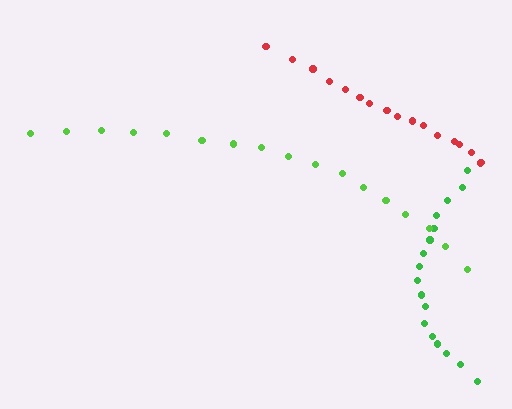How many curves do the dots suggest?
There are 3 distinct paths.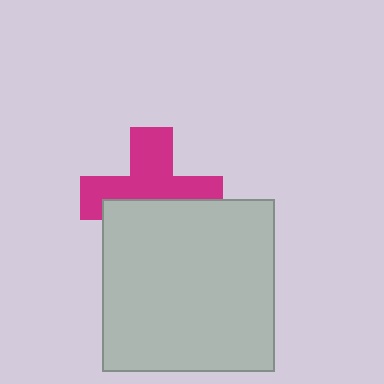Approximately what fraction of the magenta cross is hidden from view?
Roughly 44% of the magenta cross is hidden behind the light gray square.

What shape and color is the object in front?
The object in front is a light gray square.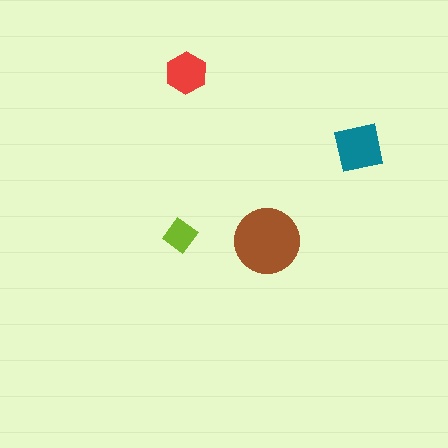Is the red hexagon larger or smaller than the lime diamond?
Larger.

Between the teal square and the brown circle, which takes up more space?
The brown circle.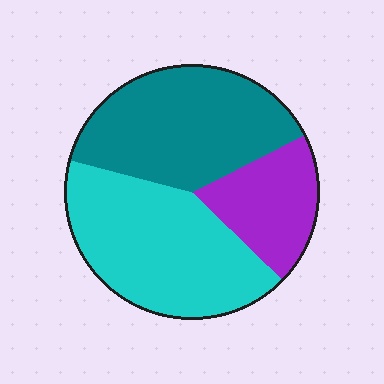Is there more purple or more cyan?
Cyan.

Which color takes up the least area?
Purple, at roughly 20%.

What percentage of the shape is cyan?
Cyan takes up about two fifths (2/5) of the shape.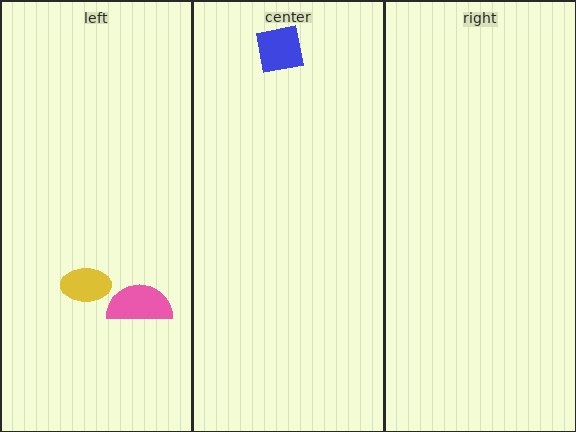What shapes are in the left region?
The pink semicircle, the yellow ellipse.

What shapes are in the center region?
The blue square.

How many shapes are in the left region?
2.